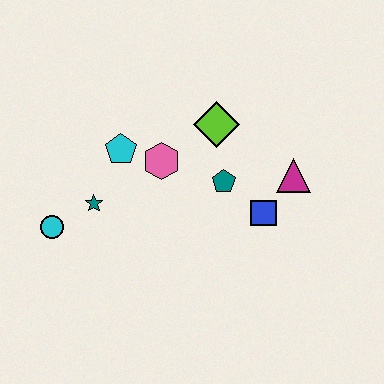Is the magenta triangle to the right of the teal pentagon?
Yes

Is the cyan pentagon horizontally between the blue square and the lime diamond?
No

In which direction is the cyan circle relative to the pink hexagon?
The cyan circle is to the left of the pink hexagon.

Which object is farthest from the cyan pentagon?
The magenta triangle is farthest from the cyan pentagon.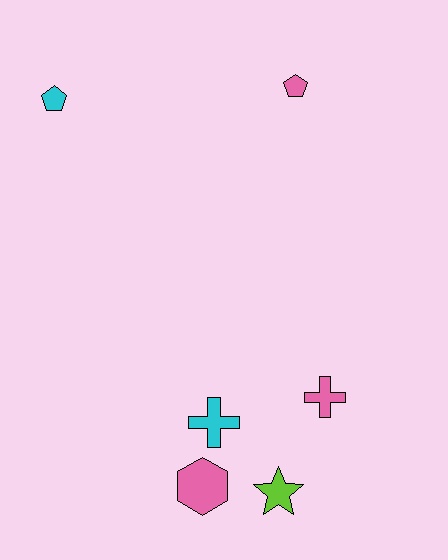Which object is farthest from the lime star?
The cyan pentagon is farthest from the lime star.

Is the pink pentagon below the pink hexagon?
No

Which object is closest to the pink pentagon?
The cyan pentagon is closest to the pink pentagon.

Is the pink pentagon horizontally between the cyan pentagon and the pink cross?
Yes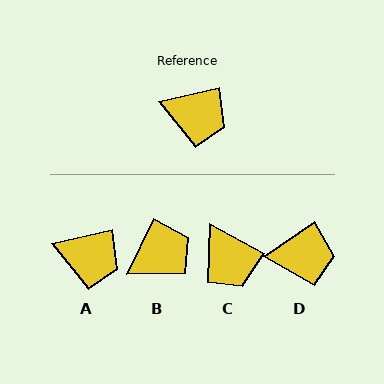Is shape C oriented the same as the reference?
No, it is off by about 41 degrees.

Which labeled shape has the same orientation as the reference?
A.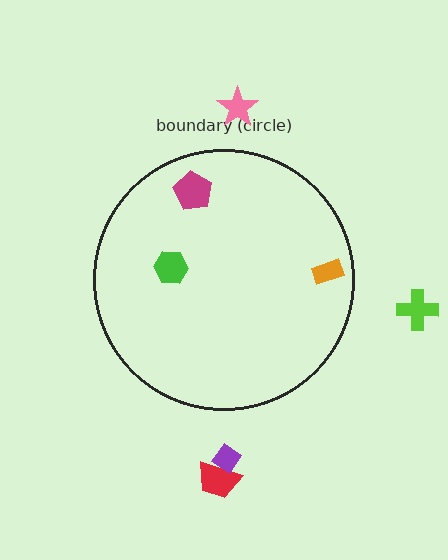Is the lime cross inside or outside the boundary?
Outside.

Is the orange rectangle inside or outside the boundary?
Inside.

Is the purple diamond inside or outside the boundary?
Outside.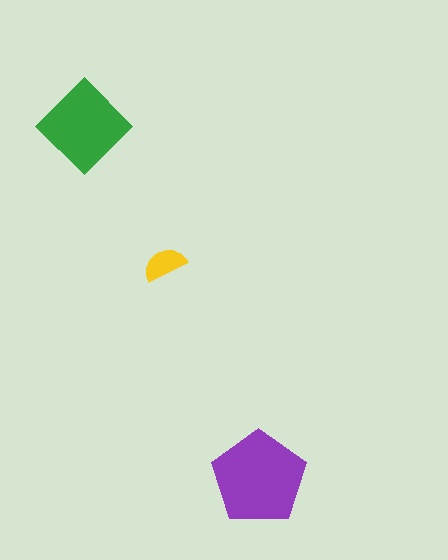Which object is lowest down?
The purple pentagon is bottommost.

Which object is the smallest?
The yellow semicircle.